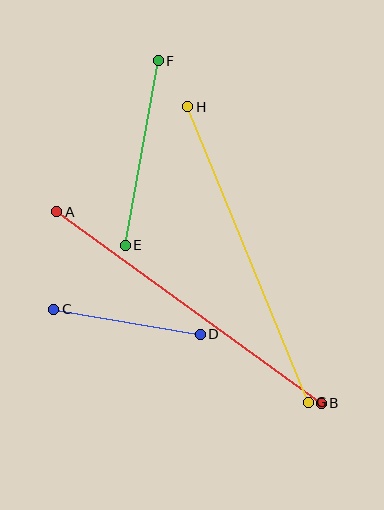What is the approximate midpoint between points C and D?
The midpoint is at approximately (127, 322) pixels.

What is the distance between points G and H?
The distance is approximately 319 pixels.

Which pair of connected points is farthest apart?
Points A and B are farthest apart.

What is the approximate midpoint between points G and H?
The midpoint is at approximately (248, 255) pixels.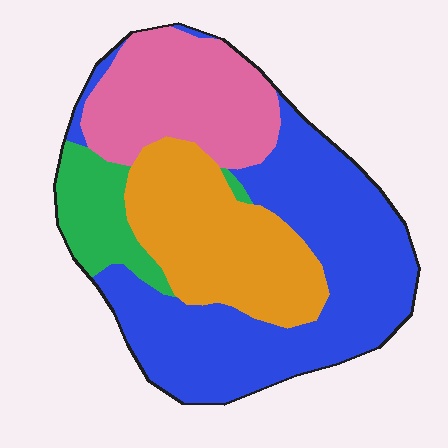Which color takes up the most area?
Blue, at roughly 45%.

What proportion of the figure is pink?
Pink takes up about one fifth (1/5) of the figure.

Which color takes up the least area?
Green, at roughly 10%.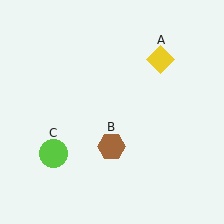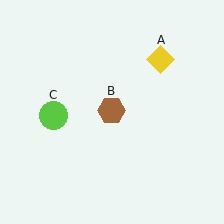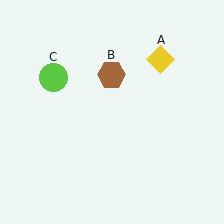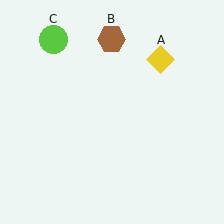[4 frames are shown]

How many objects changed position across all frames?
2 objects changed position: brown hexagon (object B), lime circle (object C).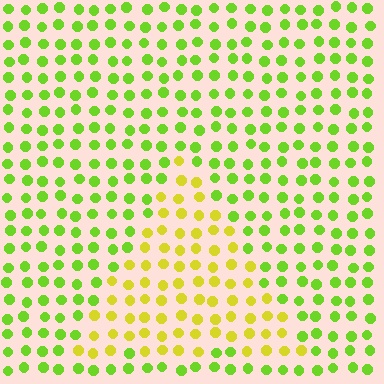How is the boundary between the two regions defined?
The boundary is defined purely by a slight shift in hue (about 36 degrees). Spacing, size, and orientation are identical on both sides.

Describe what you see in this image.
The image is filled with small lime elements in a uniform arrangement. A triangle-shaped region is visible where the elements are tinted to a slightly different hue, forming a subtle color boundary.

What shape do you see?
I see a triangle.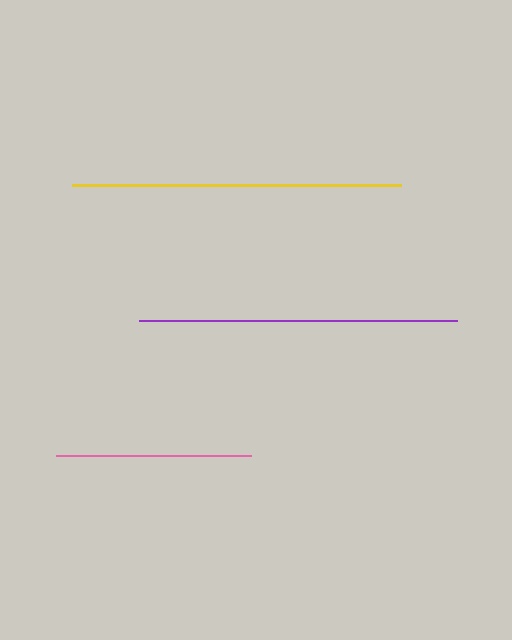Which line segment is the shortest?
The pink line is the shortest at approximately 195 pixels.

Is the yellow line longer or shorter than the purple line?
The yellow line is longer than the purple line.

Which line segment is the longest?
The yellow line is the longest at approximately 328 pixels.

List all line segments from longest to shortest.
From longest to shortest: yellow, purple, pink.